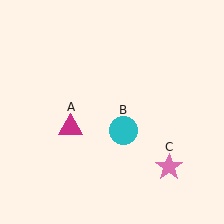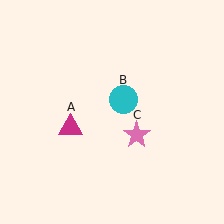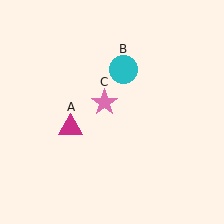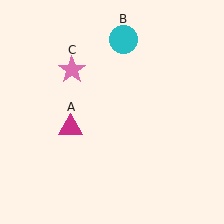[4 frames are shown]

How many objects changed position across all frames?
2 objects changed position: cyan circle (object B), pink star (object C).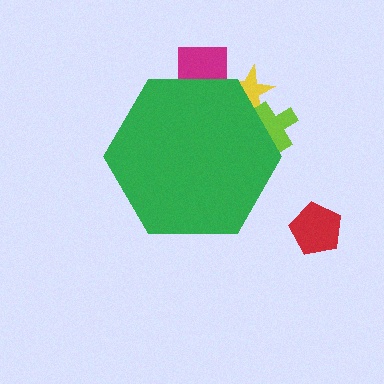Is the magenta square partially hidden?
Yes, the magenta square is partially hidden behind the green hexagon.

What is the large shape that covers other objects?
A green hexagon.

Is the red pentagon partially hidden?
No, the red pentagon is fully visible.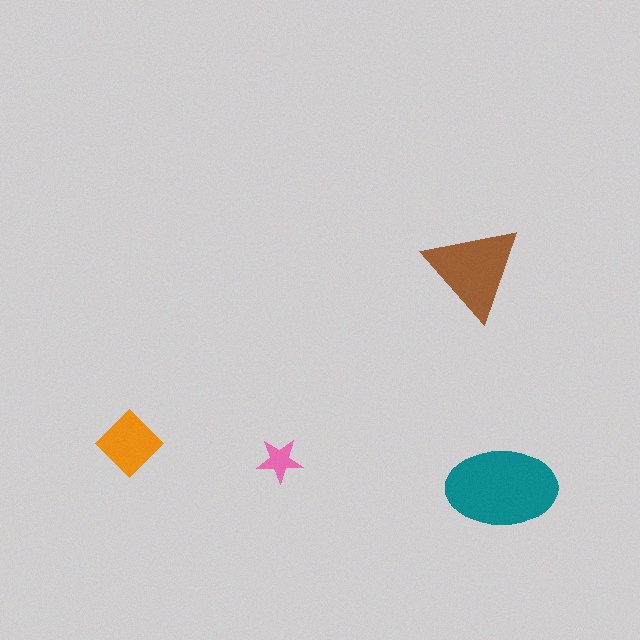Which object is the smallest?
The pink star.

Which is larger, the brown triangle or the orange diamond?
The brown triangle.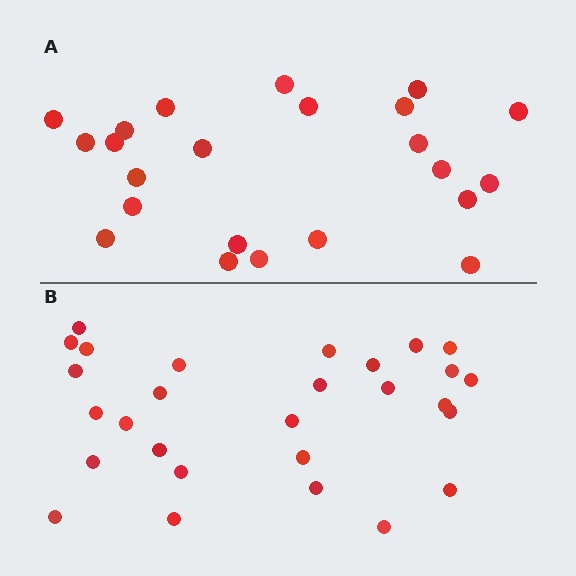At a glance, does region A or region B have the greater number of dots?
Region B (the bottom region) has more dots.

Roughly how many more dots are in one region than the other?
Region B has about 5 more dots than region A.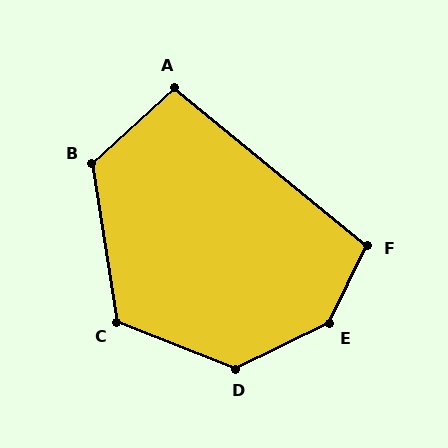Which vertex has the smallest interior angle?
A, at approximately 98 degrees.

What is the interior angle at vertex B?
Approximately 124 degrees (obtuse).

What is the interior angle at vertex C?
Approximately 120 degrees (obtuse).